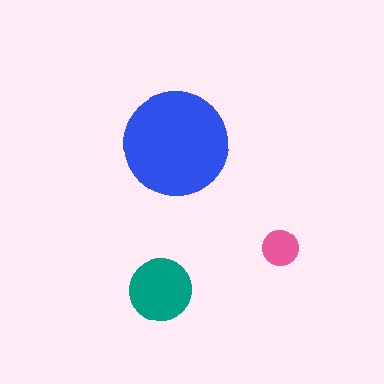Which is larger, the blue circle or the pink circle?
The blue one.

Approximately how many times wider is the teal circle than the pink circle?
About 1.5 times wider.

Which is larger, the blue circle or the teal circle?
The blue one.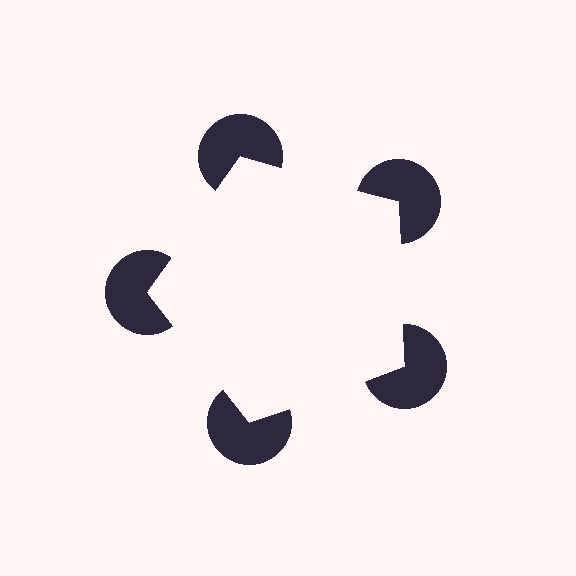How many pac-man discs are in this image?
There are 5 — one at each vertex of the illusory pentagon.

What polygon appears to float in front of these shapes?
An illusory pentagon — its edges are inferred from the aligned wedge cuts in the pac-man discs, not physically drawn.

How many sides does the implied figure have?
5 sides.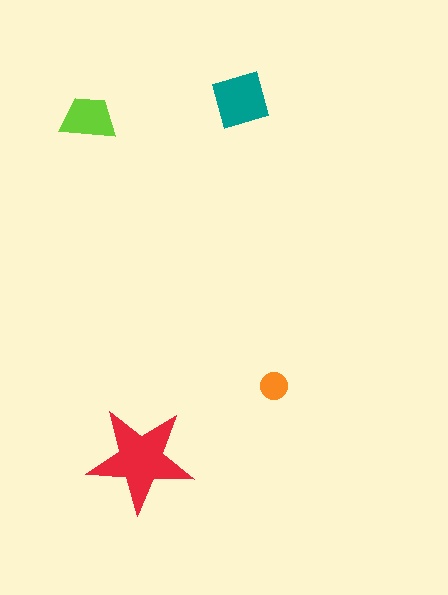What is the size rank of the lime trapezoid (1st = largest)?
3rd.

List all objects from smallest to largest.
The orange circle, the lime trapezoid, the teal diamond, the red star.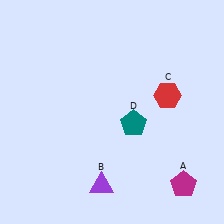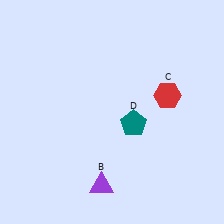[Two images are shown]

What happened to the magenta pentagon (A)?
The magenta pentagon (A) was removed in Image 2. It was in the bottom-right area of Image 1.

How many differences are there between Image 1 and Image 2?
There is 1 difference between the two images.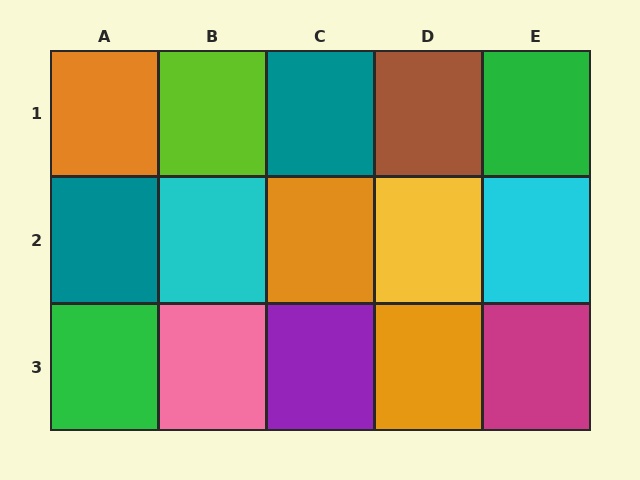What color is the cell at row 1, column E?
Green.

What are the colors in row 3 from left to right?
Green, pink, purple, orange, magenta.